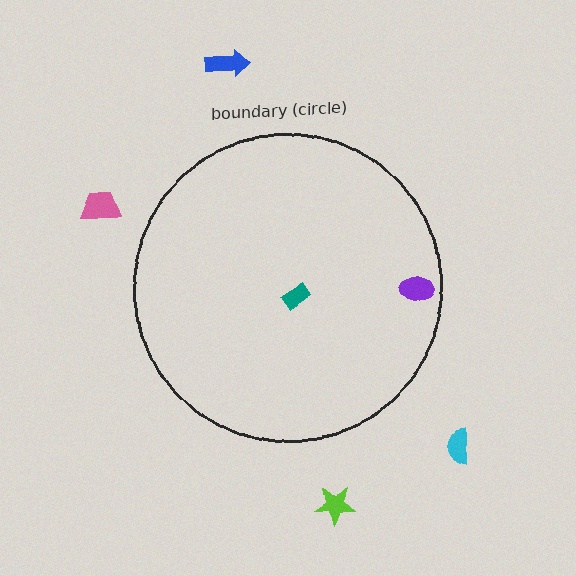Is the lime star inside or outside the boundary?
Outside.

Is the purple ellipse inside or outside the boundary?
Inside.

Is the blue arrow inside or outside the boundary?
Outside.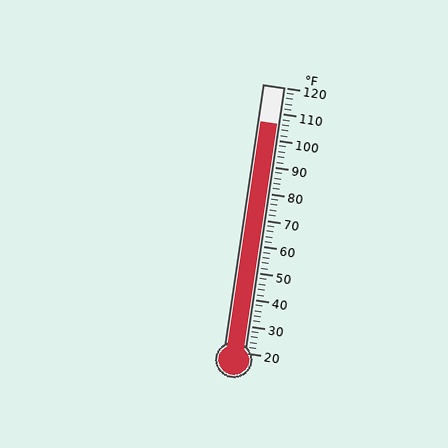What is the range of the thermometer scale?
The thermometer scale ranges from 20°F to 120°F.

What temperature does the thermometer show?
The thermometer shows approximately 106°F.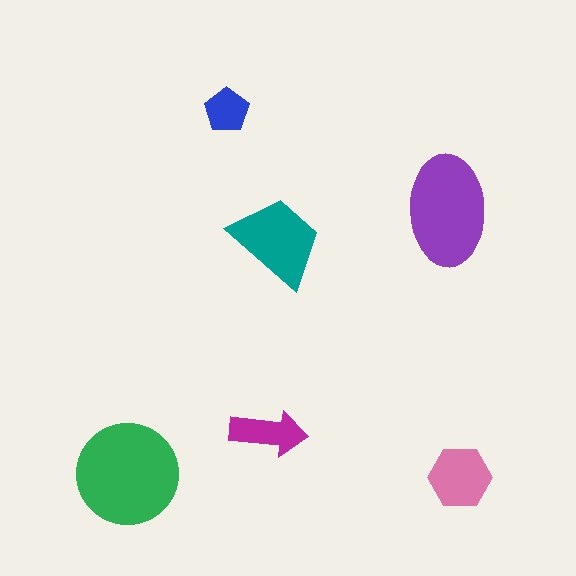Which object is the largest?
The green circle.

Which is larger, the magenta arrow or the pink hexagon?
The pink hexagon.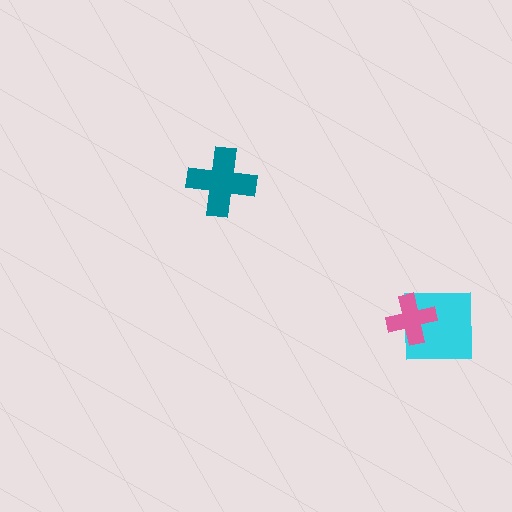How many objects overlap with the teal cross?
0 objects overlap with the teal cross.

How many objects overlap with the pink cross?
1 object overlaps with the pink cross.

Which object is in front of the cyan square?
The pink cross is in front of the cyan square.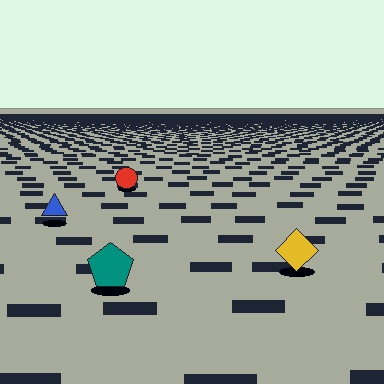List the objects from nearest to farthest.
From nearest to farthest: the teal pentagon, the yellow diamond, the blue triangle, the red circle.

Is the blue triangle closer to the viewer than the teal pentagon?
No. The teal pentagon is closer — you can tell from the texture gradient: the ground texture is coarser near it.